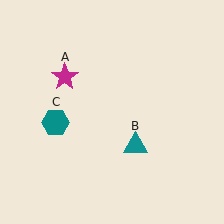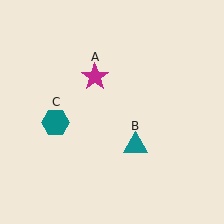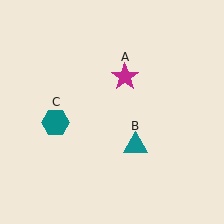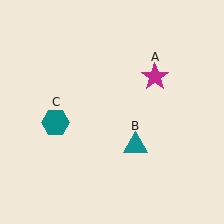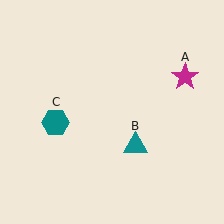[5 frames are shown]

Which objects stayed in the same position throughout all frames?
Teal triangle (object B) and teal hexagon (object C) remained stationary.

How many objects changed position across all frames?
1 object changed position: magenta star (object A).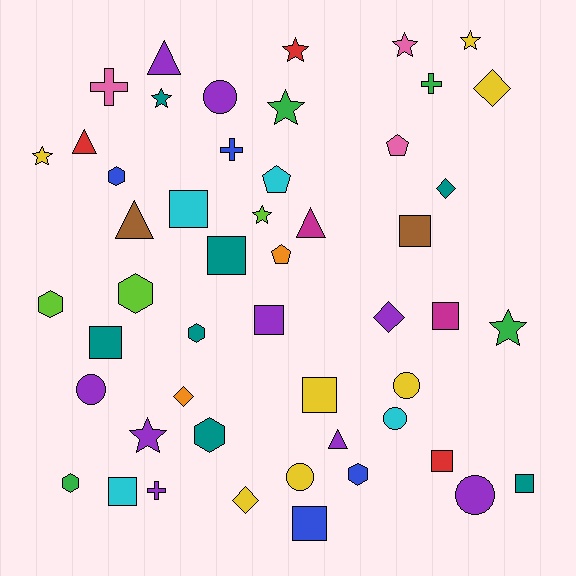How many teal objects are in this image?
There are 7 teal objects.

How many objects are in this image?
There are 50 objects.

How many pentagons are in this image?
There are 3 pentagons.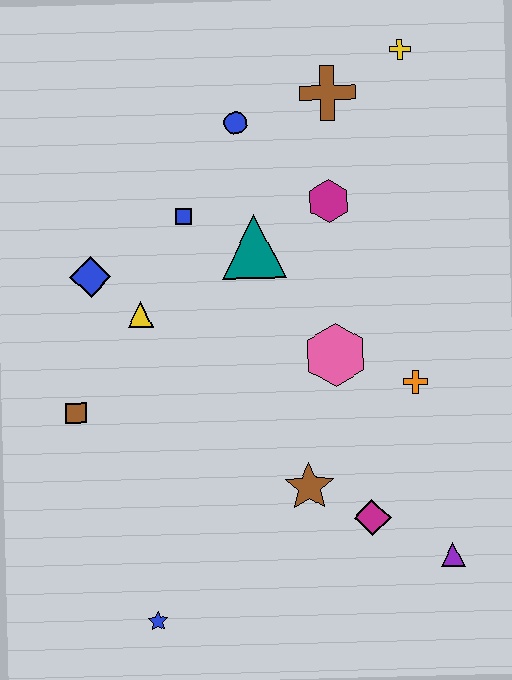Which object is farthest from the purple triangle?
The yellow cross is farthest from the purple triangle.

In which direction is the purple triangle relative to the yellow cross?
The purple triangle is below the yellow cross.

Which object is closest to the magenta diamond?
The brown star is closest to the magenta diamond.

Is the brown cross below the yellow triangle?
No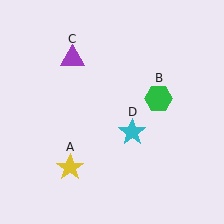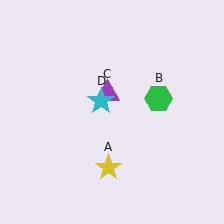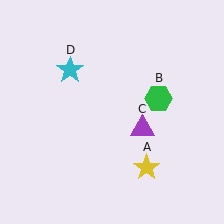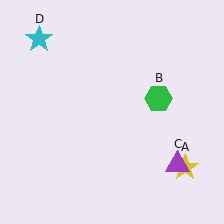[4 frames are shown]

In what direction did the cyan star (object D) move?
The cyan star (object D) moved up and to the left.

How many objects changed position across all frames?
3 objects changed position: yellow star (object A), purple triangle (object C), cyan star (object D).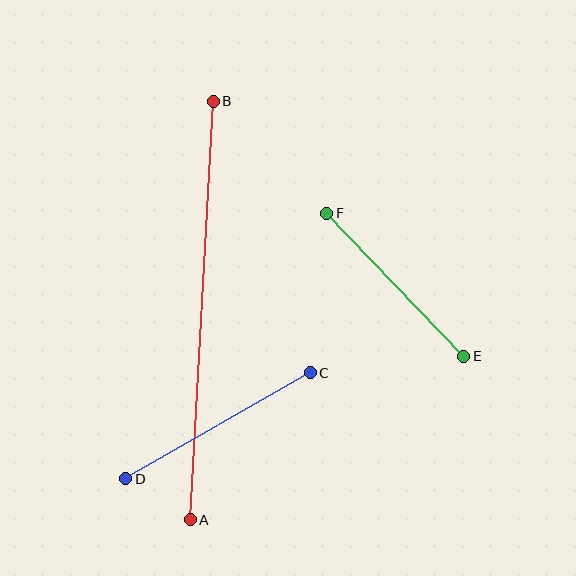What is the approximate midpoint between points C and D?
The midpoint is at approximately (218, 426) pixels.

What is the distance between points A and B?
The distance is approximately 419 pixels.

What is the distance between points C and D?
The distance is approximately 213 pixels.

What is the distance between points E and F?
The distance is approximately 198 pixels.